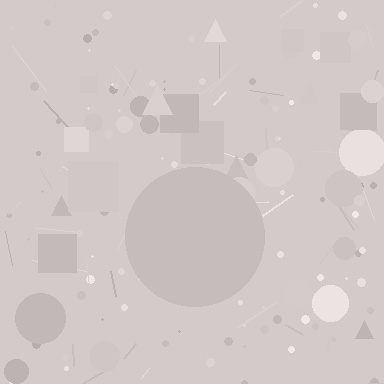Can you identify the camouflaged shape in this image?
The camouflaged shape is a circle.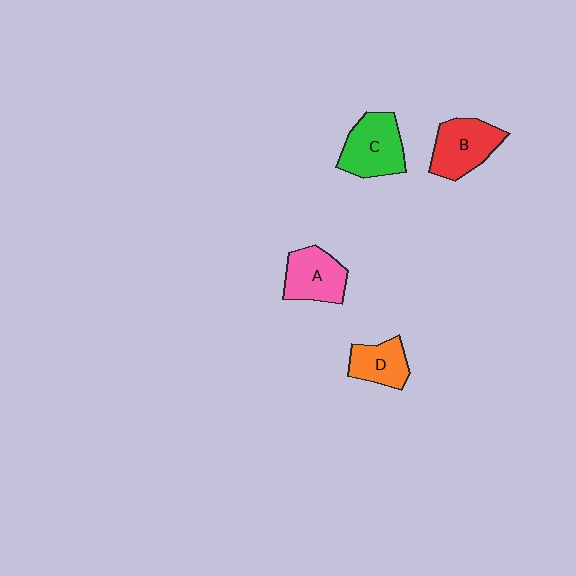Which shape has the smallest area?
Shape D (orange).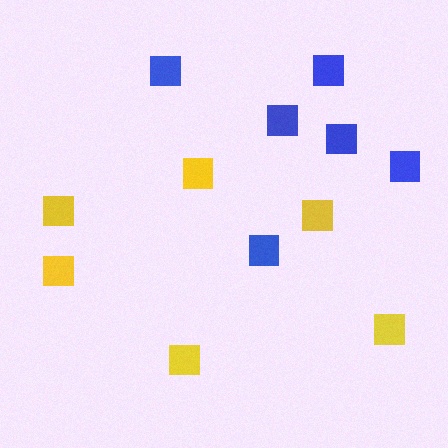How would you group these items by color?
There are 2 groups: one group of blue squares (6) and one group of yellow squares (6).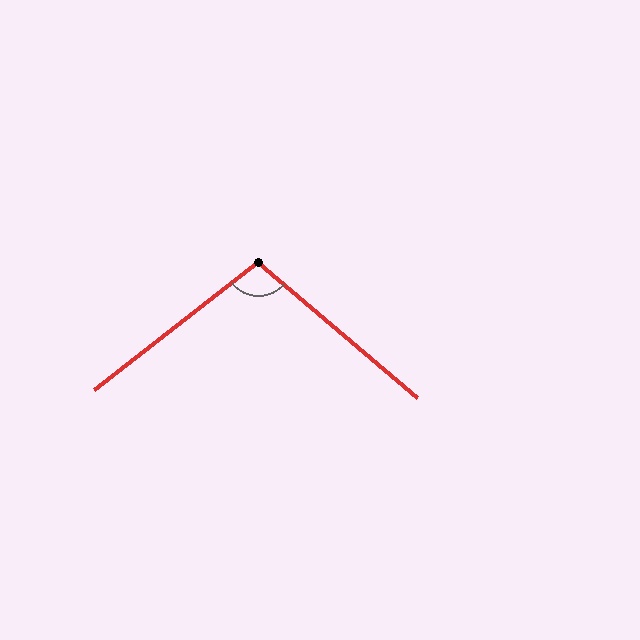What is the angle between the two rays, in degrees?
Approximately 102 degrees.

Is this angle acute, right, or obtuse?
It is obtuse.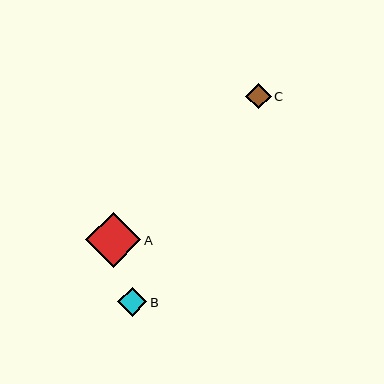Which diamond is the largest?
Diamond A is the largest with a size of approximately 55 pixels.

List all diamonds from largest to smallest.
From largest to smallest: A, B, C.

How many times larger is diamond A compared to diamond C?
Diamond A is approximately 2.2 times the size of diamond C.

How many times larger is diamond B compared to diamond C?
Diamond B is approximately 1.1 times the size of diamond C.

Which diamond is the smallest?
Diamond C is the smallest with a size of approximately 25 pixels.